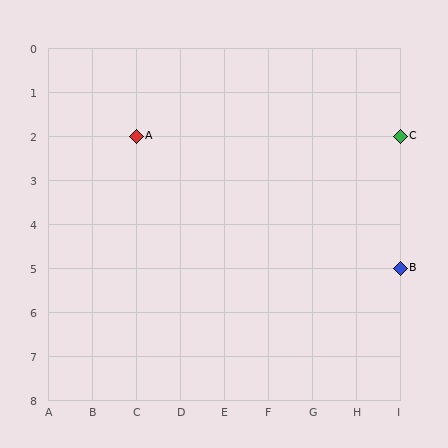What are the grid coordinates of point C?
Point C is at grid coordinates (I, 2).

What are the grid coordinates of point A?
Point A is at grid coordinates (C, 2).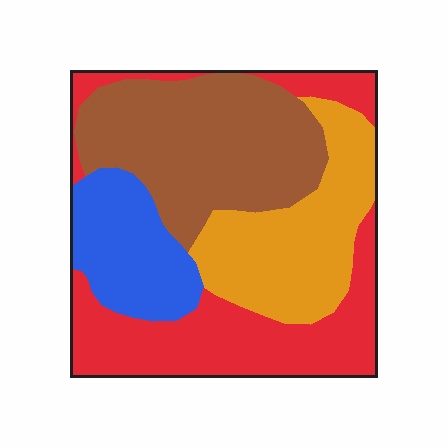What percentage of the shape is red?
Red takes up between a sixth and a third of the shape.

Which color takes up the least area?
Blue, at roughly 15%.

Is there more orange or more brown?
Brown.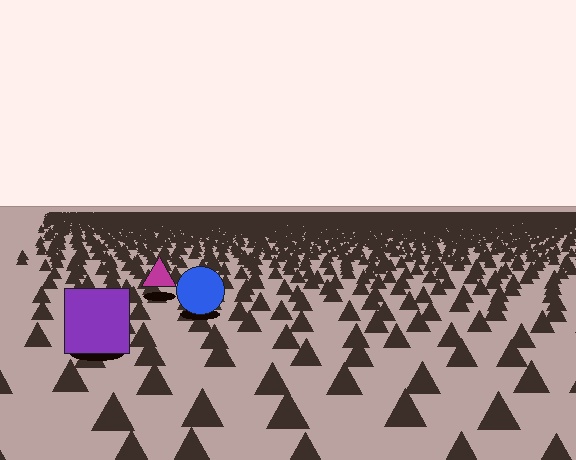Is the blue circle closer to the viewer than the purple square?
No. The purple square is closer — you can tell from the texture gradient: the ground texture is coarser near it.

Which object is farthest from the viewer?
The magenta triangle is farthest from the viewer. It appears smaller and the ground texture around it is denser.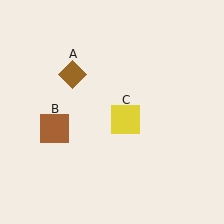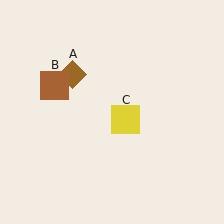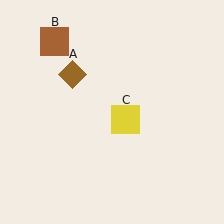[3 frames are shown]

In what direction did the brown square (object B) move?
The brown square (object B) moved up.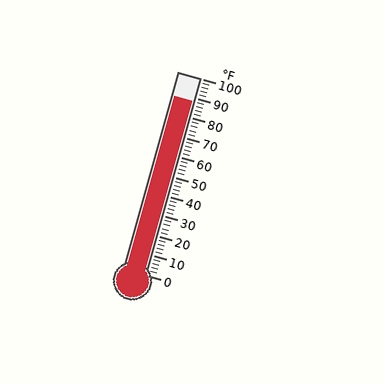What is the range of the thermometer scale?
The thermometer scale ranges from 0°F to 100°F.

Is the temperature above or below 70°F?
The temperature is above 70°F.